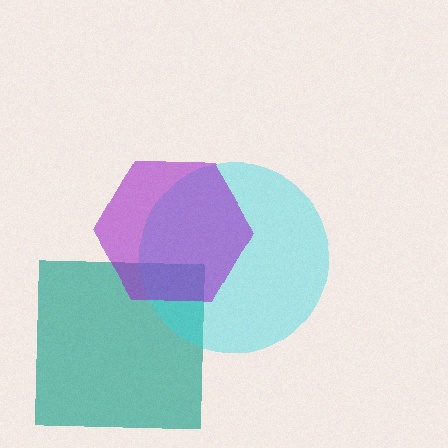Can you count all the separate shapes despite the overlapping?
Yes, there are 3 separate shapes.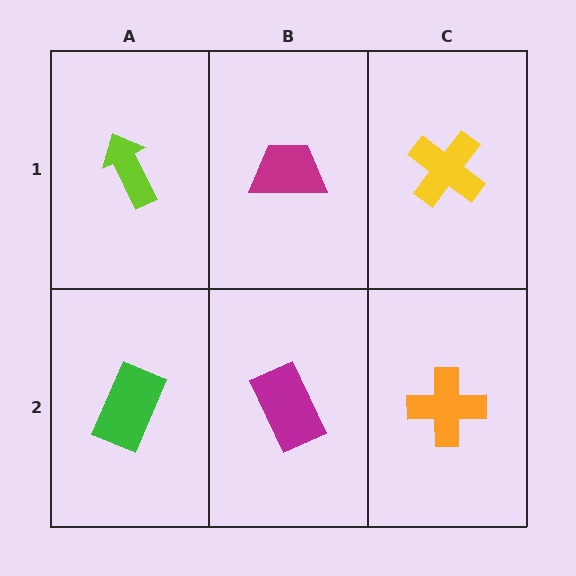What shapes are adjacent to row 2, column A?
A lime arrow (row 1, column A), a magenta rectangle (row 2, column B).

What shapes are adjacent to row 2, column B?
A magenta trapezoid (row 1, column B), a green rectangle (row 2, column A), an orange cross (row 2, column C).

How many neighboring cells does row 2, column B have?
3.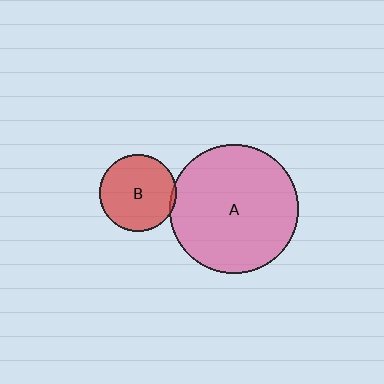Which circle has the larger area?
Circle A (pink).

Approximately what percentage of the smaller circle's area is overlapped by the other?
Approximately 5%.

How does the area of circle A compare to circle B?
Approximately 2.7 times.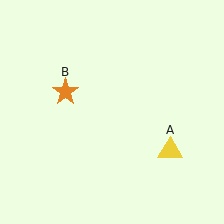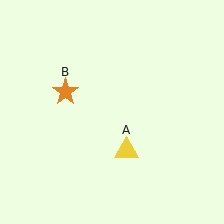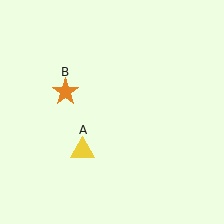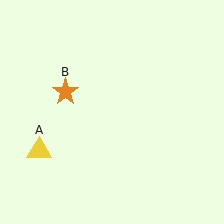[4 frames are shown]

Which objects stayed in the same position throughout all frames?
Orange star (object B) remained stationary.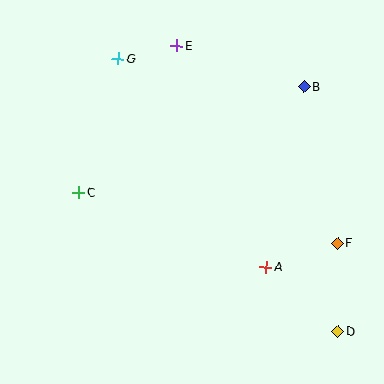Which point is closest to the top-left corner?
Point G is closest to the top-left corner.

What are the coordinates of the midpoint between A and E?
The midpoint between A and E is at (222, 156).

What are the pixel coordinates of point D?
Point D is at (338, 331).